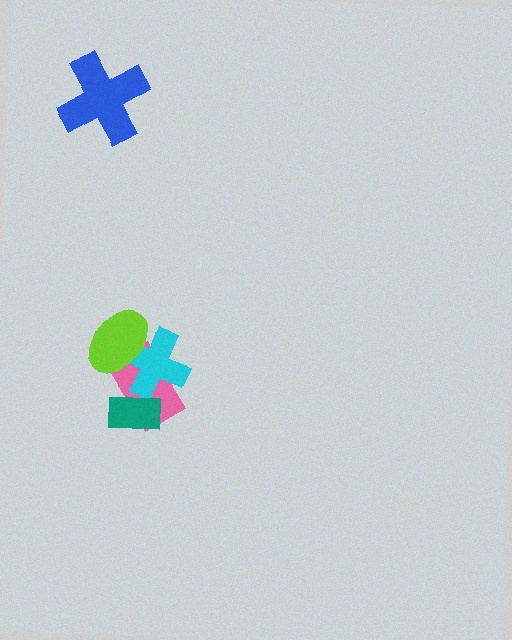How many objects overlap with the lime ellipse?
2 objects overlap with the lime ellipse.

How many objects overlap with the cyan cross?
3 objects overlap with the cyan cross.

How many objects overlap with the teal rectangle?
2 objects overlap with the teal rectangle.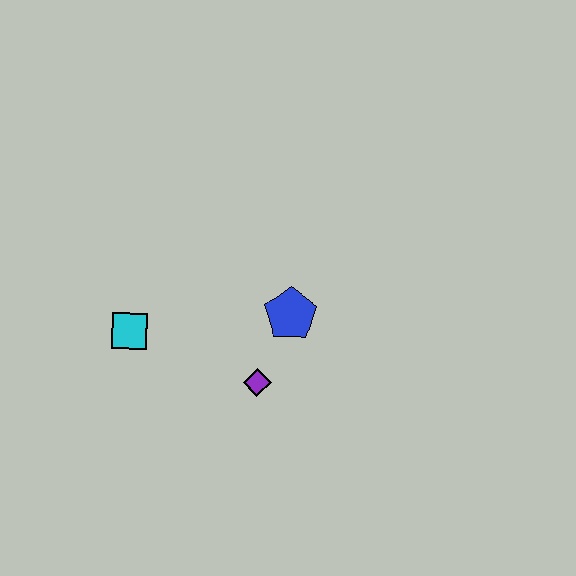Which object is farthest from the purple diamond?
The cyan square is farthest from the purple diamond.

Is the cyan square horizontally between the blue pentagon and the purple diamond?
No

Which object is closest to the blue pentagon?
The purple diamond is closest to the blue pentagon.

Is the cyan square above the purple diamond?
Yes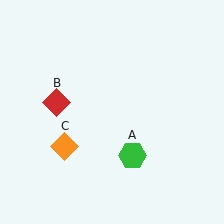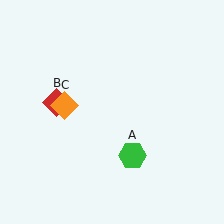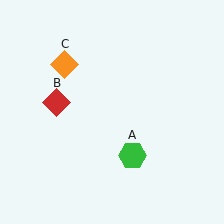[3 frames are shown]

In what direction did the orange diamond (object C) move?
The orange diamond (object C) moved up.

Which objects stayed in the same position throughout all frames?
Green hexagon (object A) and red diamond (object B) remained stationary.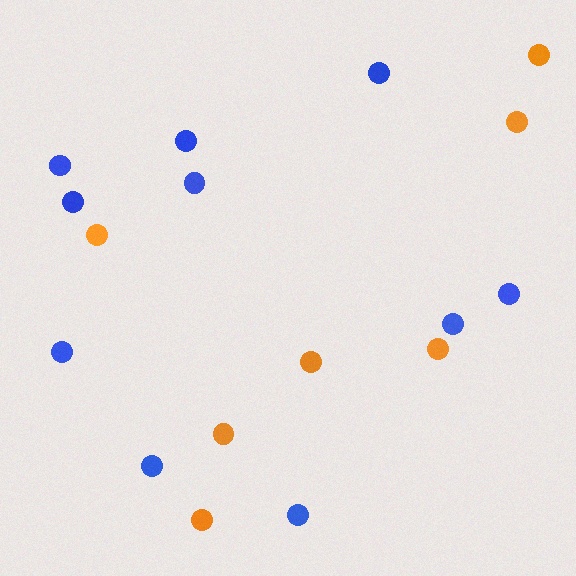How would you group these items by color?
There are 2 groups: one group of blue circles (10) and one group of orange circles (7).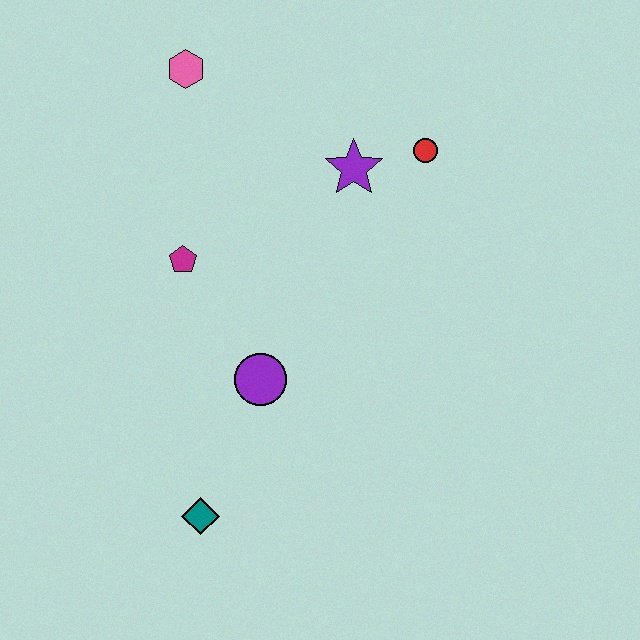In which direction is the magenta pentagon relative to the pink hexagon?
The magenta pentagon is below the pink hexagon.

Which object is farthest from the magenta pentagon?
The red circle is farthest from the magenta pentagon.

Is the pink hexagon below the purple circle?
No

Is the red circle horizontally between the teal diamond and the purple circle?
No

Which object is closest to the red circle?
The purple star is closest to the red circle.